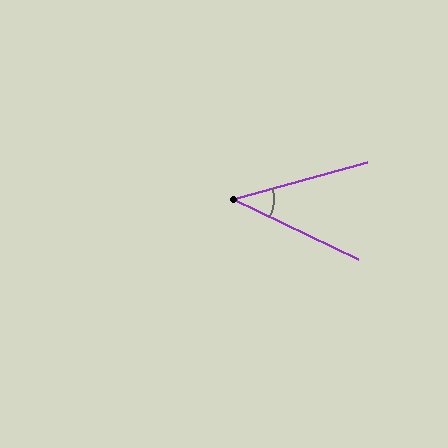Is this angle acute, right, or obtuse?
It is acute.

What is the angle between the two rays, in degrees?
Approximately 41 degrees.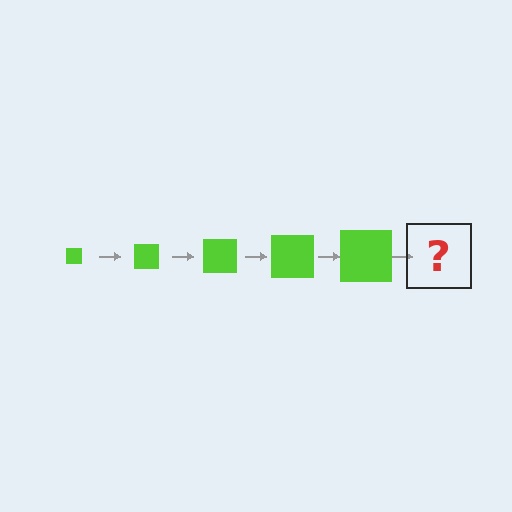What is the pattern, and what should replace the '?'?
The pattern is that the square gets progressively larger each step. The '?' should be a lime square, larger than the previous one.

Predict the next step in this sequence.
The next step is a lime square, larger than the previous one.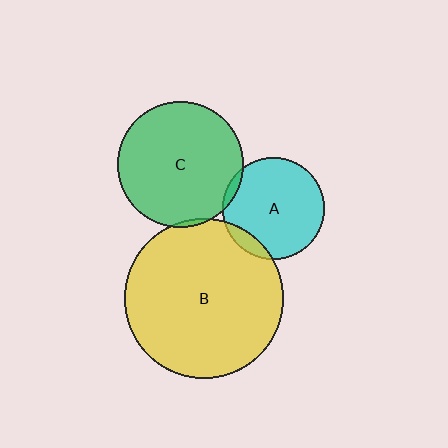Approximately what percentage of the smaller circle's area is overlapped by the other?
Approximately 5%.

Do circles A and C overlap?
Yes.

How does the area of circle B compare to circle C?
Approximately 1.6 times.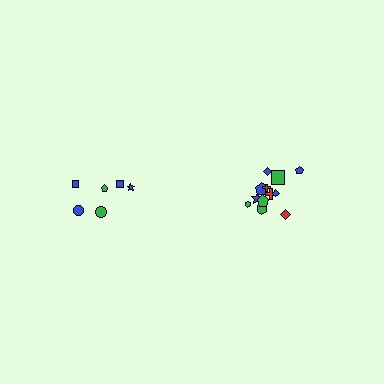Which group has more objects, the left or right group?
The right group.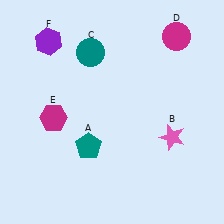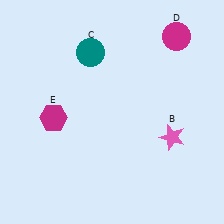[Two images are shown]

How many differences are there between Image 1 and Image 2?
There are 2 differences between the two images.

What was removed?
The teal pentagon (A), the purple hexagon (F) were removed in Image 2.